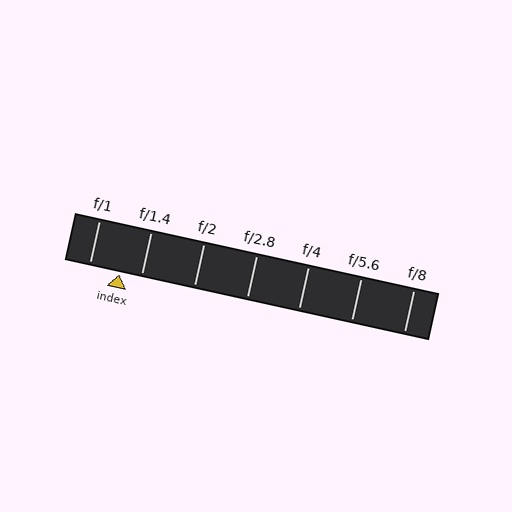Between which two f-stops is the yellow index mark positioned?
The index mark is between f/1 and f/1.4.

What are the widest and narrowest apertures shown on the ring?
The widest aperture shown is f/1 and the narrowest is f/8.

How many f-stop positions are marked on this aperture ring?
There are 7 f-stop positions marked.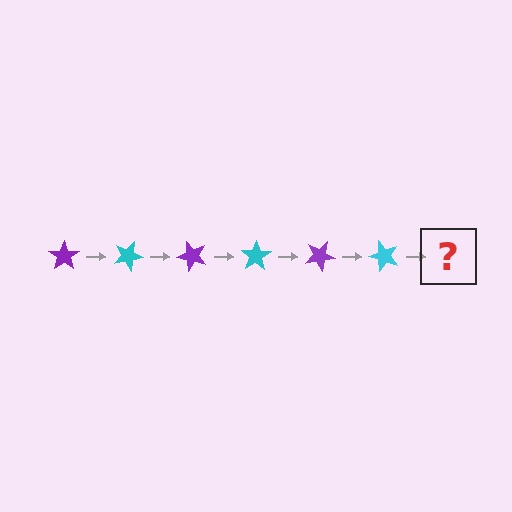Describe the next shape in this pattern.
It should be a purple star, rotated 150 degrees from the start.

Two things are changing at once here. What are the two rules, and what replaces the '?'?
The two rules are that it rotates 25 degrees each step and the color cycles through purple and cyan. The '?' should be a purple star, rotated 150 degrees from the start.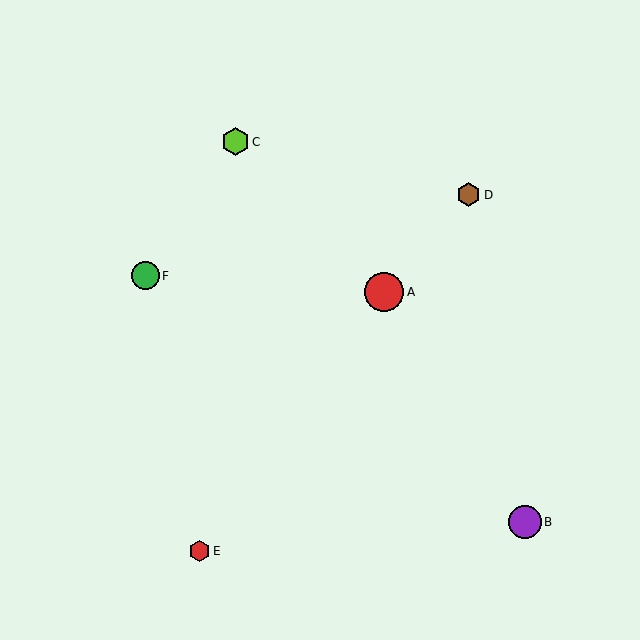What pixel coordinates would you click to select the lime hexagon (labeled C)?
Click at (235, 142) to select the lime hexagon C.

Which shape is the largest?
The red circle (labeled A) is the largest.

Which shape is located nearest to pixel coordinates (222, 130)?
The lime hexagon (labeled C) at (235, 142) is nearest to that location.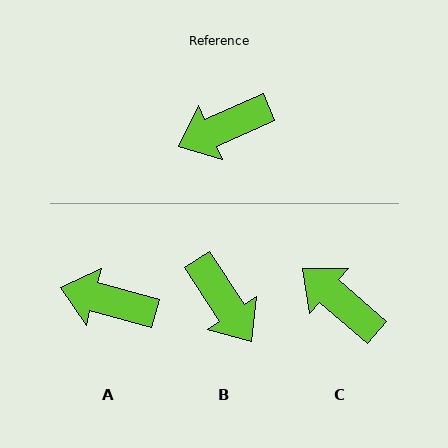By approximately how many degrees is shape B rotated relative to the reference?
Approximately 100 degrees counter-clockwise.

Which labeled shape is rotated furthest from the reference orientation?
B, about 100 degrees away.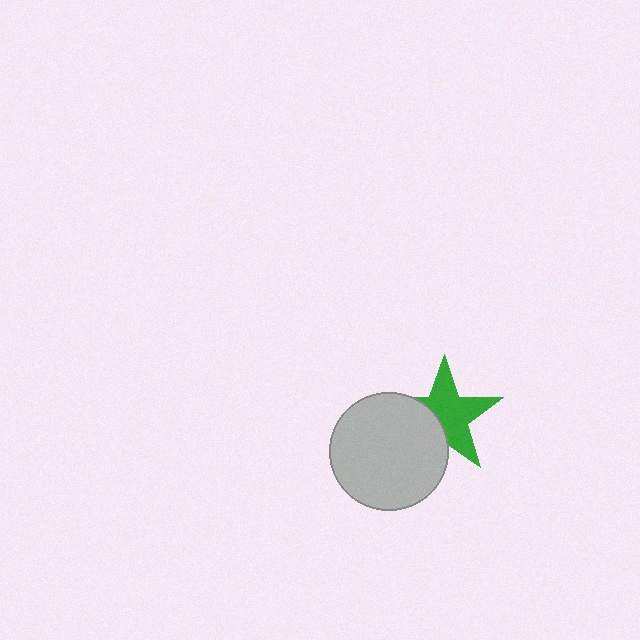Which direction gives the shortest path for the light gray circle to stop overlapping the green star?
Moving toward the lower-left gives the shortest separation.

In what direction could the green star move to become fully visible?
The green star could move toward the upper-right. That would shift it out from behind the light gray circle entirely.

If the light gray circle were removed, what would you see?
You would see the complete green star.